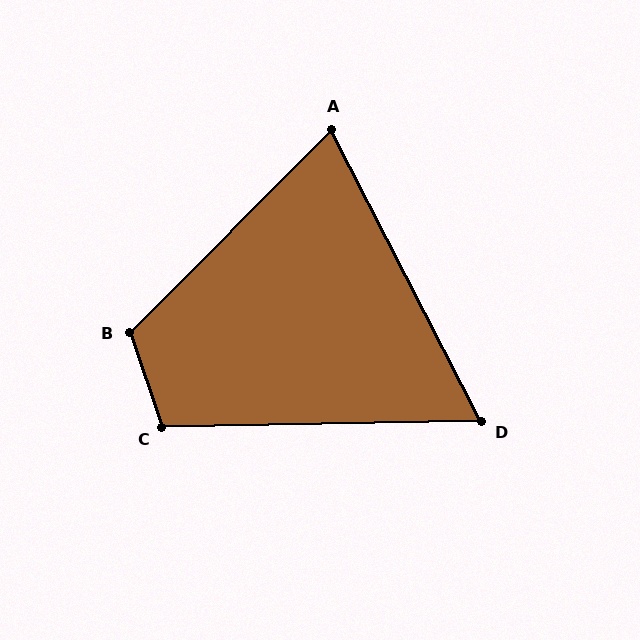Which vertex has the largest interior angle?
B, at approximately 116 degrees.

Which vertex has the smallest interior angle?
D, at approximately 64 degrees.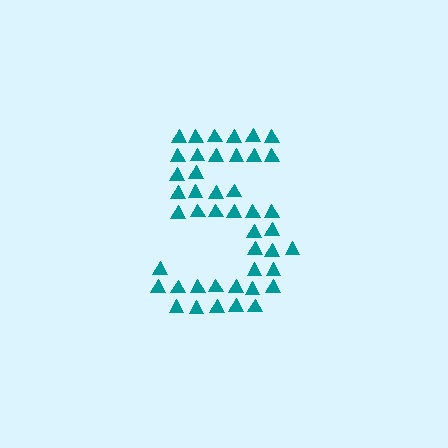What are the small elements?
The small elements are triangles.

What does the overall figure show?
The overall figure shows the digit 5.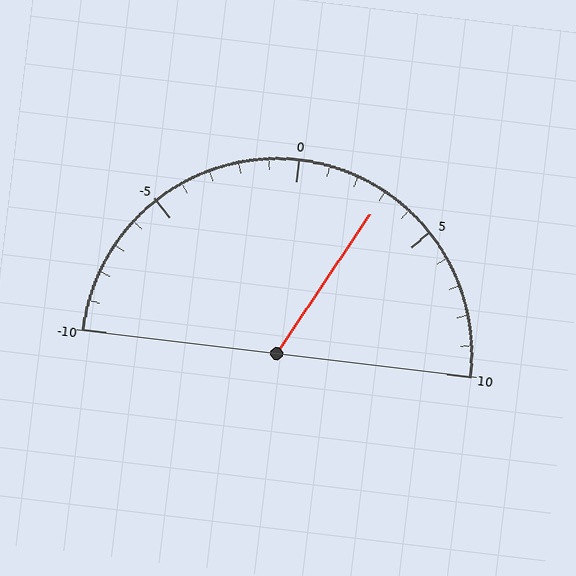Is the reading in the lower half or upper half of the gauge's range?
The reading is in the upper half of the range (-10 to 10).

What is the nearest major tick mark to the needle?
The nearest major tick mark is 5.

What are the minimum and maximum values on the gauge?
The gauge ranges from -10 to 10.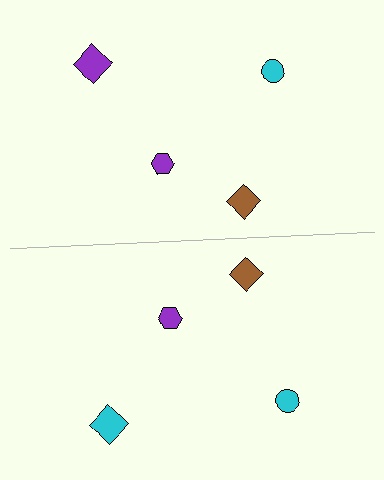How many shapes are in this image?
There are 8 shapes in this image.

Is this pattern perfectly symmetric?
No, the pattern is not perfectly symmetric. The cyan diamond on the bottom side breaks the symmetry — its mirror counterpart is purple.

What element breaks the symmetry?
The cyan diamond on the bottom side breaks the symmetry — its mirror counterpart is purple.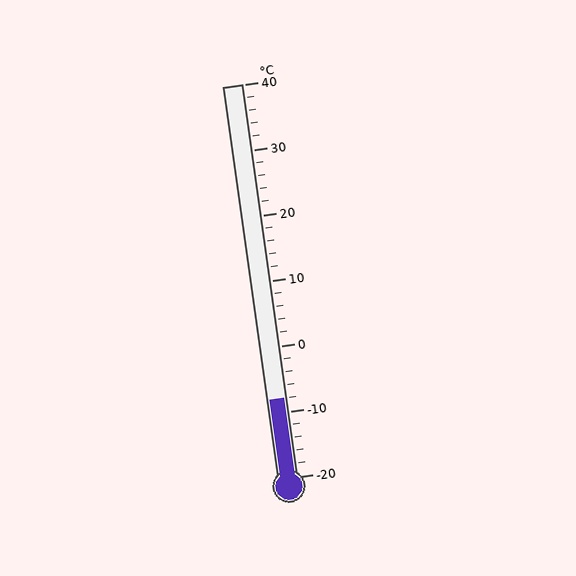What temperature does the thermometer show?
The thermometer shows approximately -8°C.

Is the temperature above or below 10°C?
The temperature is below 10°C.